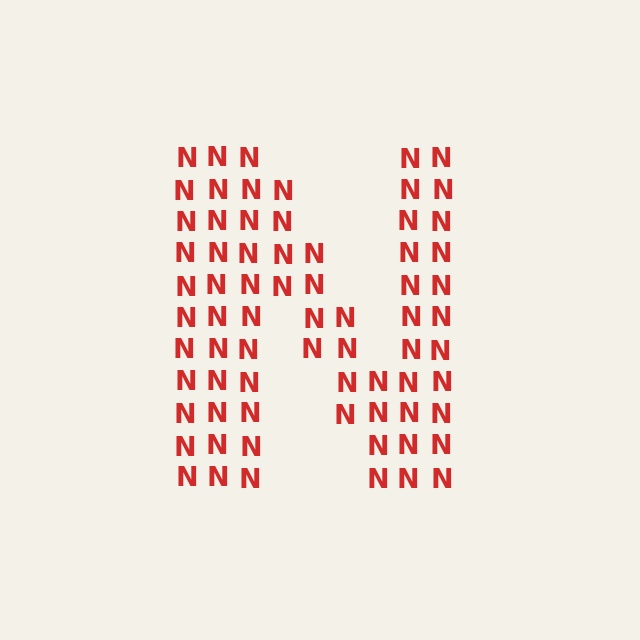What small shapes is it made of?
It is made of small letter N's.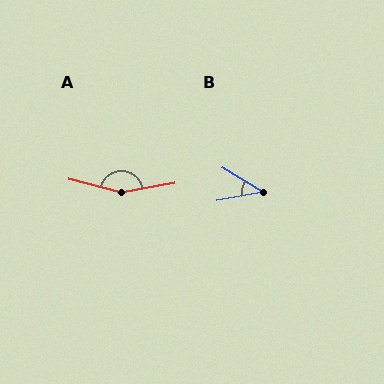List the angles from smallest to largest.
B (42°), A (156°).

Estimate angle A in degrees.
Approximately 156 degrees.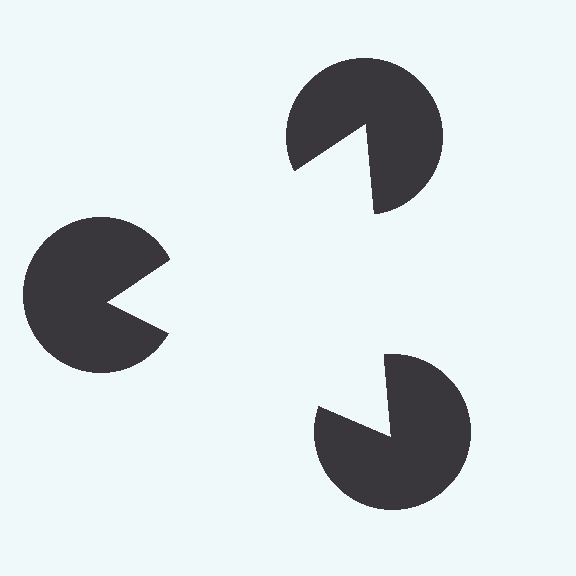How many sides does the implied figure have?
3 sides.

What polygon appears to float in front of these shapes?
An illusory triangle — its edges are inferred from the aligned wedge cuts in the pac-man discs, not physically drawn.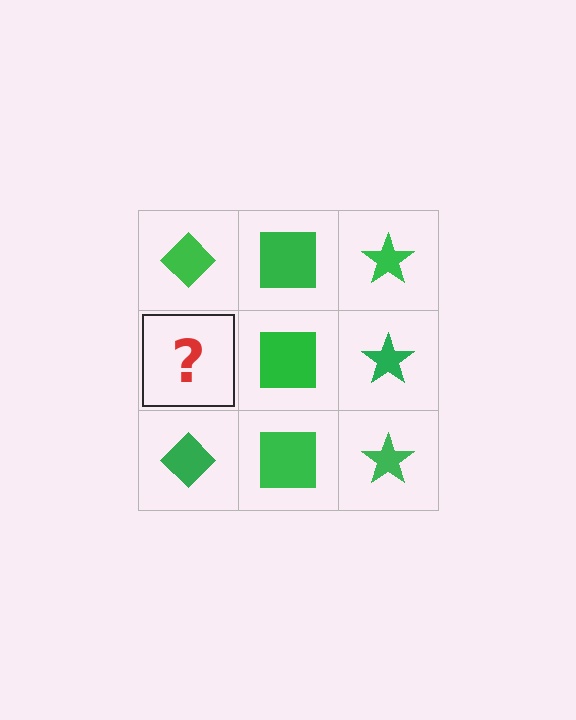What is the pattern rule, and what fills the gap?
The rule is that each column has a consistent shape. The gap should be filled with a green diamond.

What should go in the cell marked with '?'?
The missing cell should contain a green diamond.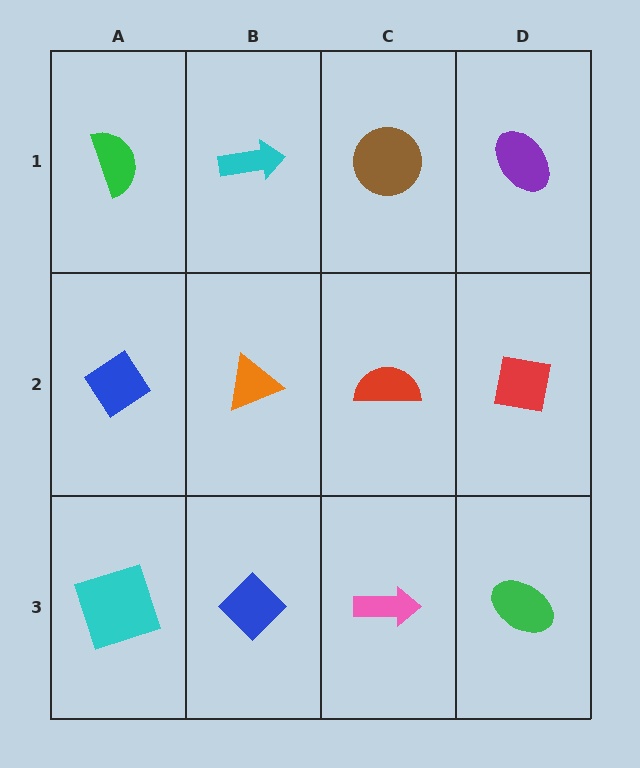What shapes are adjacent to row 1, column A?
A blue diamond (row 2, column A), a cyan arrow (row 1, column B).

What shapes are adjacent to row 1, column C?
A red semicircle (row 2, column C), a cyan arrow (row 1, column B), a purple ellipse (row 1, column D).